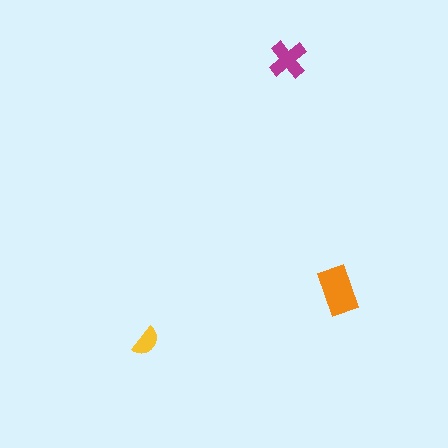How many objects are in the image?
There are 3 objects in the image.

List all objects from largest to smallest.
The orange rectangle, the magenta cross, the yellow semicircle.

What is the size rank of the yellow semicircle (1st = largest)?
3rd.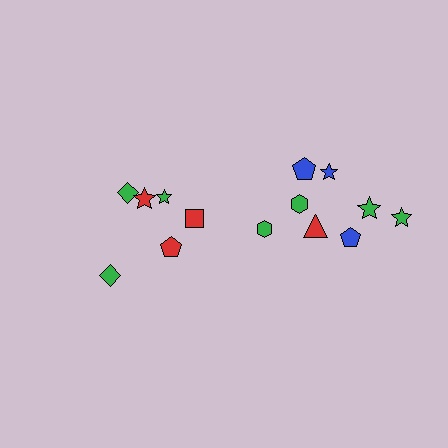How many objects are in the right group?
There are 8 objects.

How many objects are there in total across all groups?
There are 14 objects.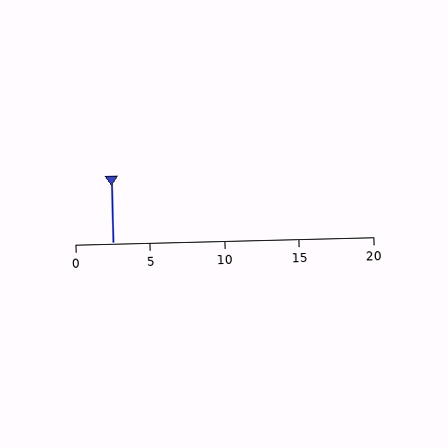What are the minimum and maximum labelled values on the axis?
The axis runs from 0 to 20.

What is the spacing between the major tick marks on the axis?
The major ticks are spaced 5 apart.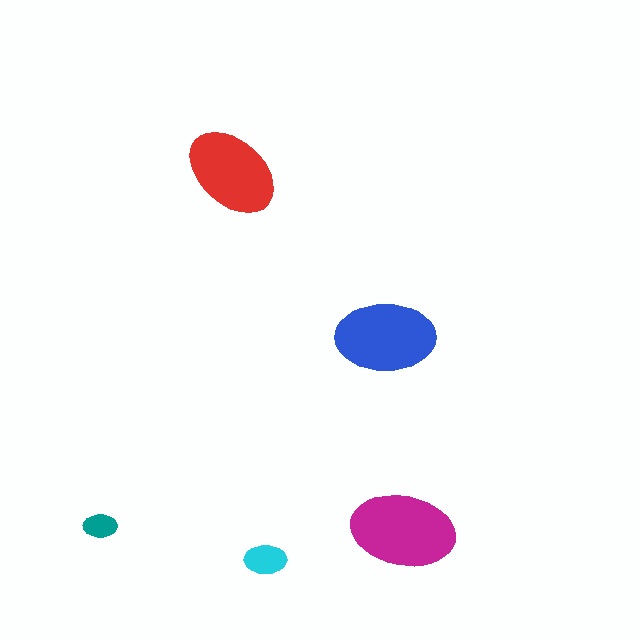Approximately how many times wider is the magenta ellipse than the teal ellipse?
About 3 times wider.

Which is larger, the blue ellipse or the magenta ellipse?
The magenta one.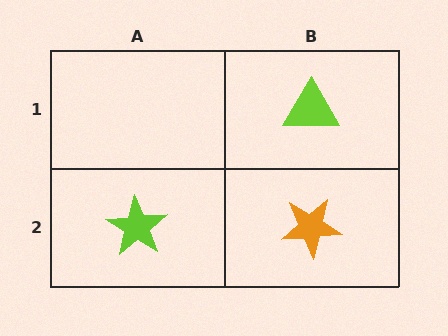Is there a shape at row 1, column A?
No, that cell is empty.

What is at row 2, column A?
A lime star.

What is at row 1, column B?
A lime triangle.